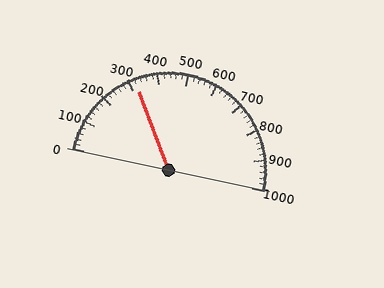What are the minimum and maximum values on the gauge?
The gauge ranges from 0 to 1000.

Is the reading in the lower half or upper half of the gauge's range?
The reading is in the lower half of the range (0 to 1000).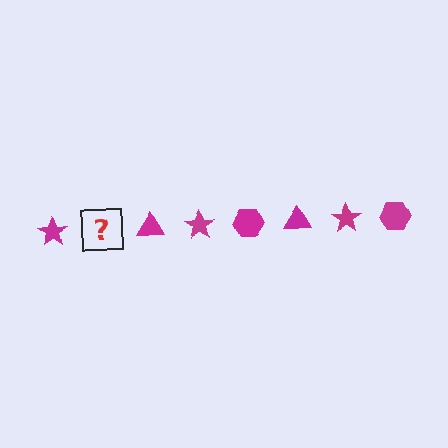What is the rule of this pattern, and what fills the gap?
The rule is that the pattern cycles through star, hexagon, triangle shapes in magenta. The gap should be filled with a magenta hexagon.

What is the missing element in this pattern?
The missing element is a magenta hexagon.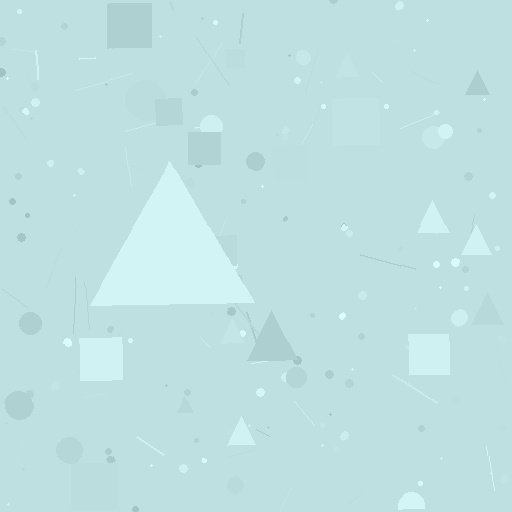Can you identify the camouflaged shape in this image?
The camouflaged shape is a triangle.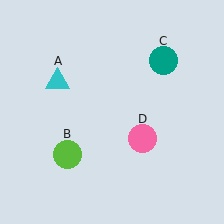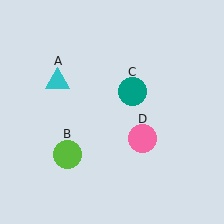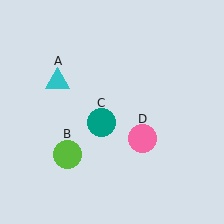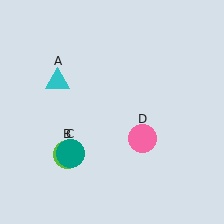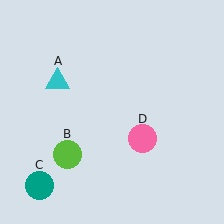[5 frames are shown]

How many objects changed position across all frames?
1 object changed position: teal circle (object C).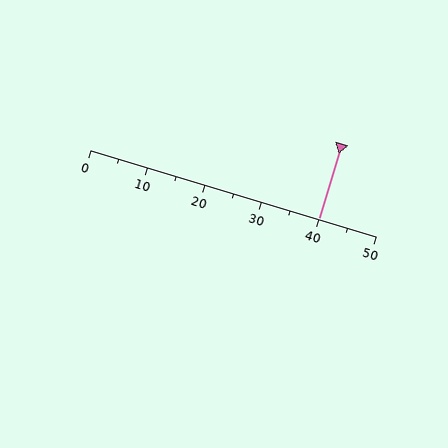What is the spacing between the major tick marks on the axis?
The major ticks are spaced 10 apart.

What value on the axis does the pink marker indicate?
The marker indicates approximately 40.